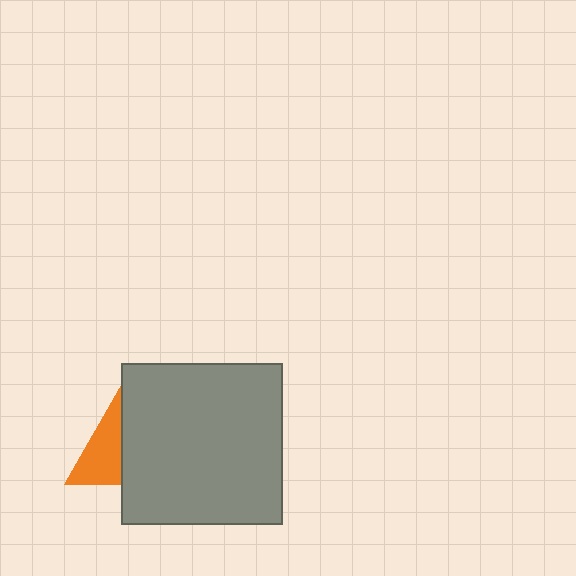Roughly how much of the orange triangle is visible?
About half of it is visible (roughly 47%).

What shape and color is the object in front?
The object in front is a gray square.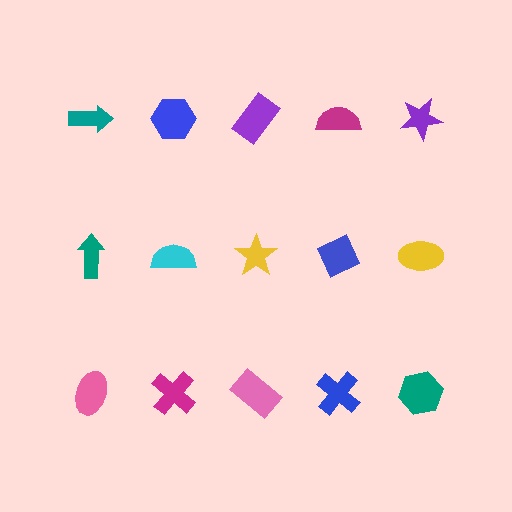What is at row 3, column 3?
A pink rectangle.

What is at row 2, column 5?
A yellow ellipse.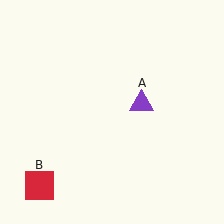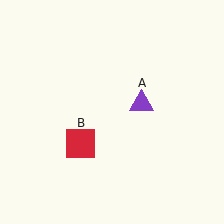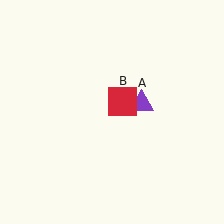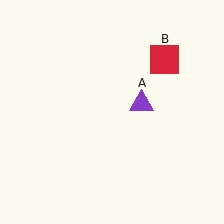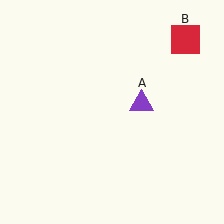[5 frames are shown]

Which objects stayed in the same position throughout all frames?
Purple triangle (object A) remained stationary.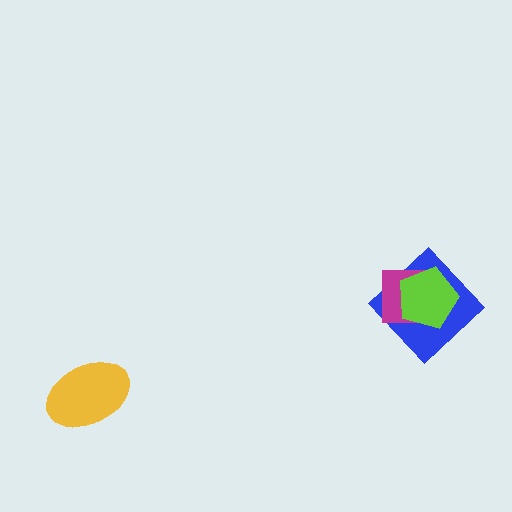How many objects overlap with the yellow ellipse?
0 objects overlap with the yellow ellipse.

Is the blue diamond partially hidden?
Yes, it is partially covered by another shape.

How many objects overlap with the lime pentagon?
2 objects overlap with the lime pentagon.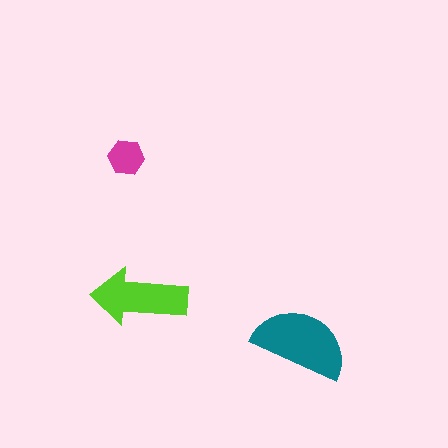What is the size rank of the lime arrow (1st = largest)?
2nd.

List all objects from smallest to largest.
The magenta hexagon, the lime arrow, the teal semicircle.